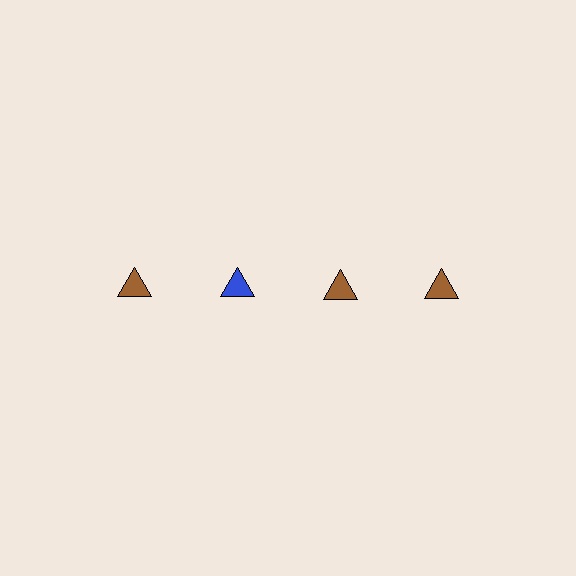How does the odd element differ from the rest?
It has a different color: blue instead of brown.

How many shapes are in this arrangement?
There are 4 shapes arranged in a grid pattern.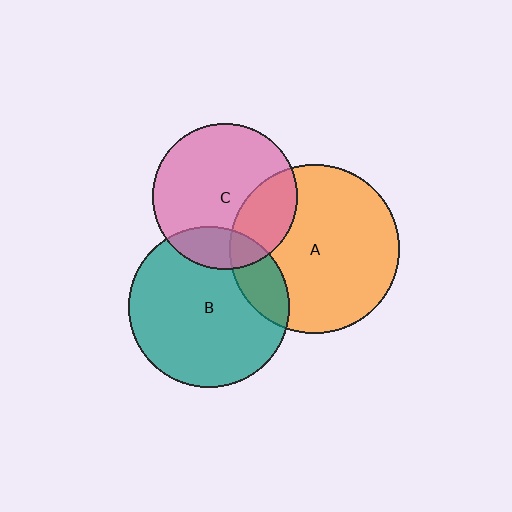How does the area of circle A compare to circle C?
Approximately 1.4 times.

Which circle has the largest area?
Circle A (orange).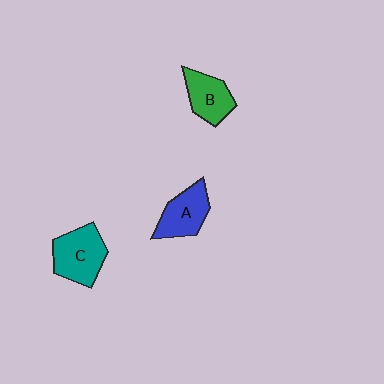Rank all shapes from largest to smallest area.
From largest to smallest: C (teal), A (blue), B (green).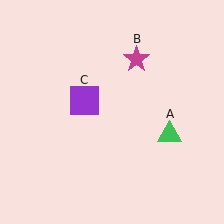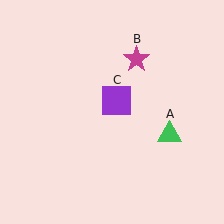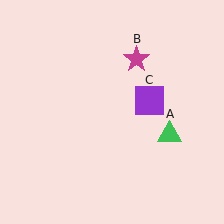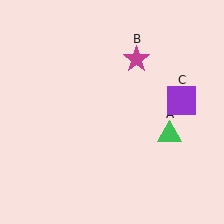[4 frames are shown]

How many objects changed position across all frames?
1 object changed position: purple square (object C).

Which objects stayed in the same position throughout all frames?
Green triangle (object A) and magenta star (object B) remained stationary.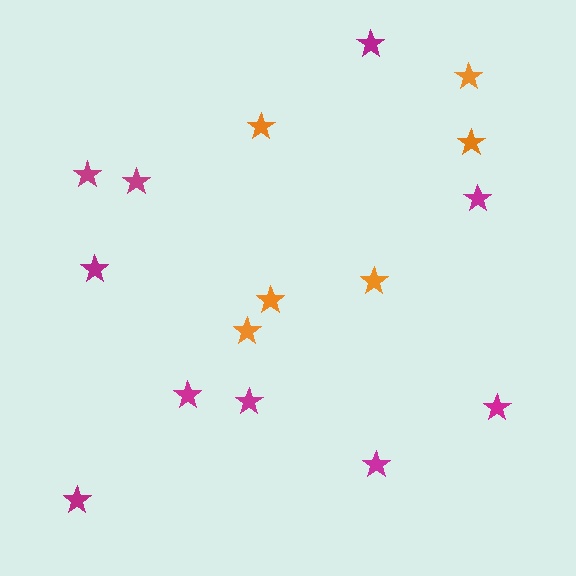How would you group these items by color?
There are 2 groups: one group of magenta stars (10) and one group of orange stars (6).